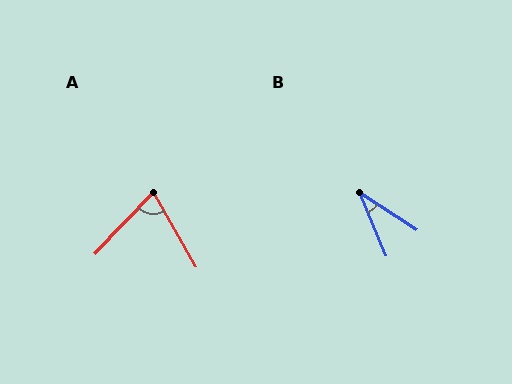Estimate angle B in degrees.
Approximately 34 degrees.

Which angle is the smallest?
B, at approximately 34 degrees.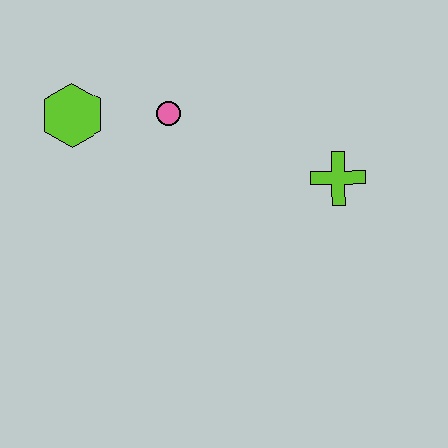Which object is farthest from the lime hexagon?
The lime cross is farthest from the lime hexagon.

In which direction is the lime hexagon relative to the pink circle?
The lime hexagon is to the left of the pink circle.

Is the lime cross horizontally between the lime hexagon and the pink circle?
No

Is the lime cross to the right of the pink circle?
Yes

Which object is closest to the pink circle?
The lime hexagon is closest to the pink circle.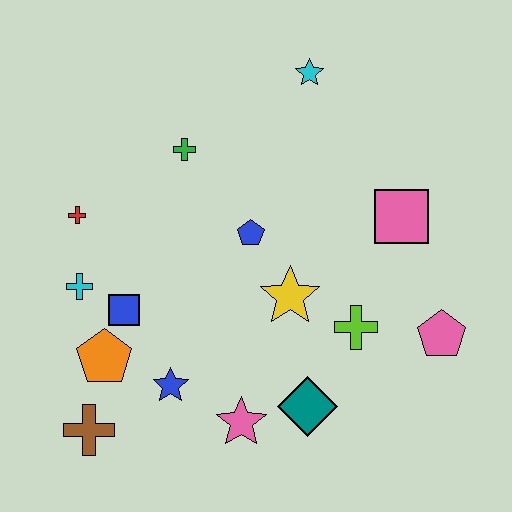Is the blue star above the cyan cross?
No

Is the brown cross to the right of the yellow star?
No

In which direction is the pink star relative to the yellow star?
The pink star is below the yellow star.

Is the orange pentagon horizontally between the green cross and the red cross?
Yes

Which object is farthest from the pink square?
The brown cross is farthest from the pink square.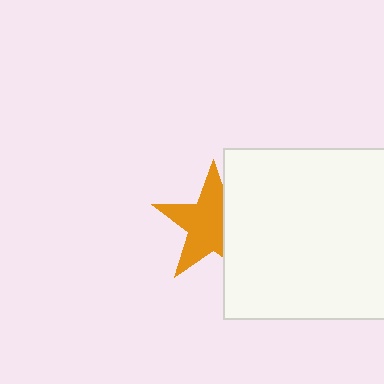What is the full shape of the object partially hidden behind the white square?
The partially hidden object is an orange star.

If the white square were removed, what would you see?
You would see the complete orange star.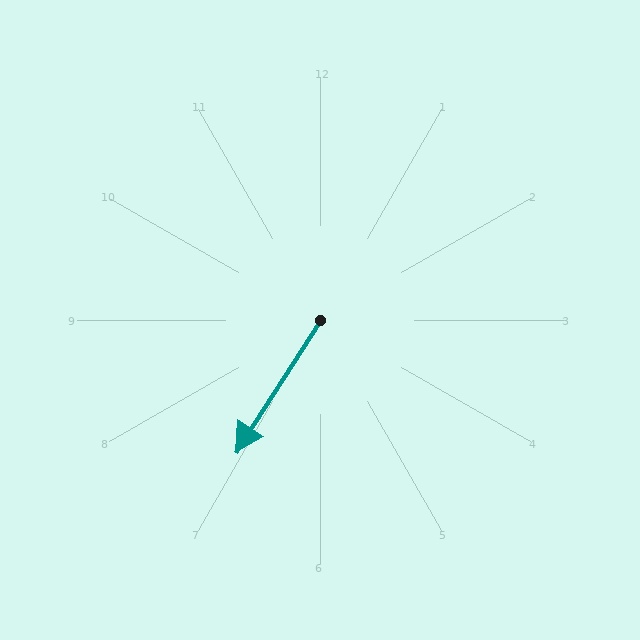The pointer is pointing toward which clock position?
Roughly 7 o'clock.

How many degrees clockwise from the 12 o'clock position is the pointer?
Approximately 213 degrees.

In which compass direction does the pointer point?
Southwest.